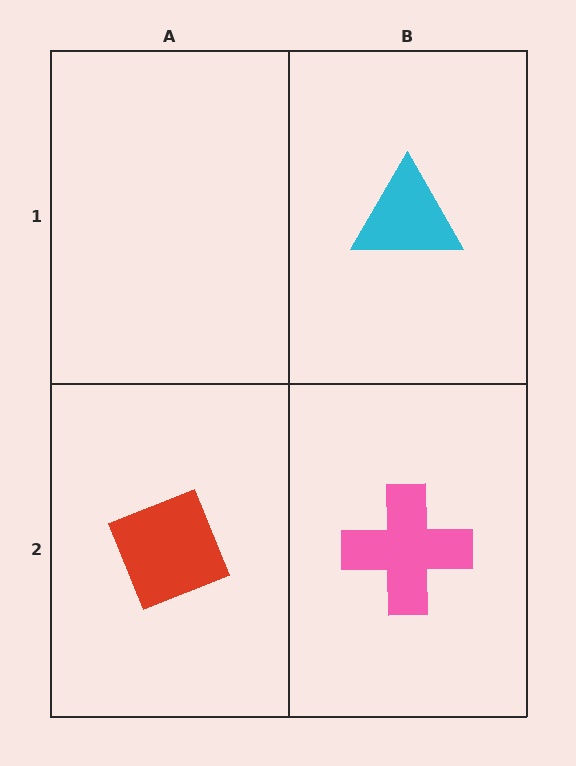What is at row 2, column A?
A red diamond.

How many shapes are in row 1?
1 shape.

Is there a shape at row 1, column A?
No, that cell is empty.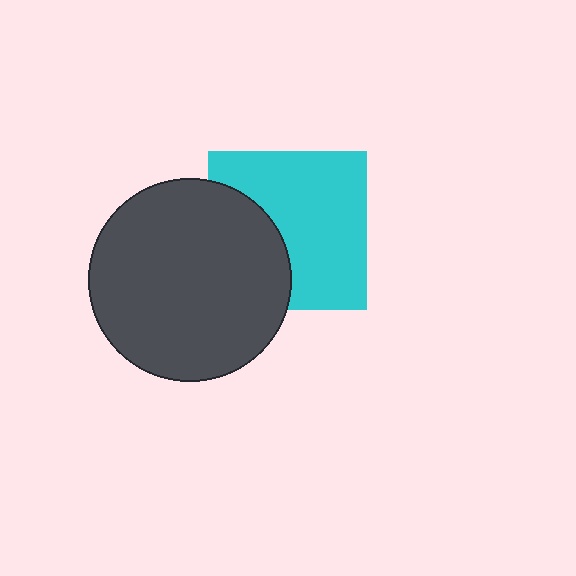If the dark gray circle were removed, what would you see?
You would see the complete cyan square.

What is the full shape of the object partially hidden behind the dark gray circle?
The partially hidden object is a cyan square.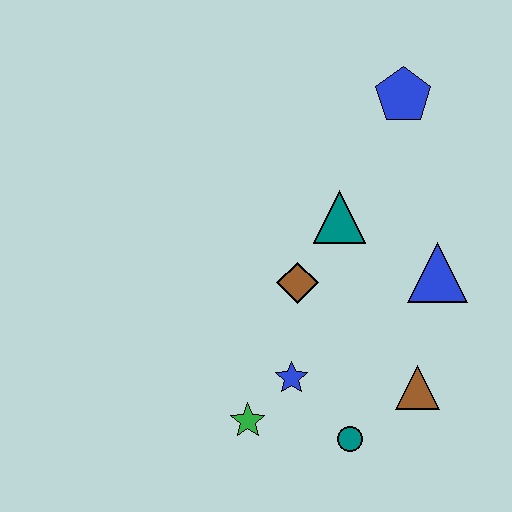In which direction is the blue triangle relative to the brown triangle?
The blue triangle is above the brown triangle.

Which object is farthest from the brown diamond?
The blue pentagon is farthest from the brown diamond.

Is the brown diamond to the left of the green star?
No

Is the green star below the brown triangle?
Yes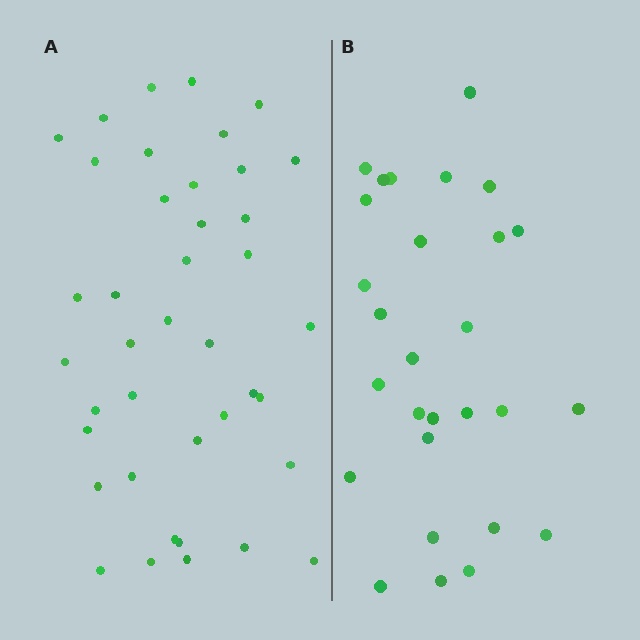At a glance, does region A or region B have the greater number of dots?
Region A (the left region) has more dots.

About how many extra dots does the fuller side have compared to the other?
Region A has roughly 12 or so more dots than region B.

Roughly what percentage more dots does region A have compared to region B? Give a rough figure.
About 45% more.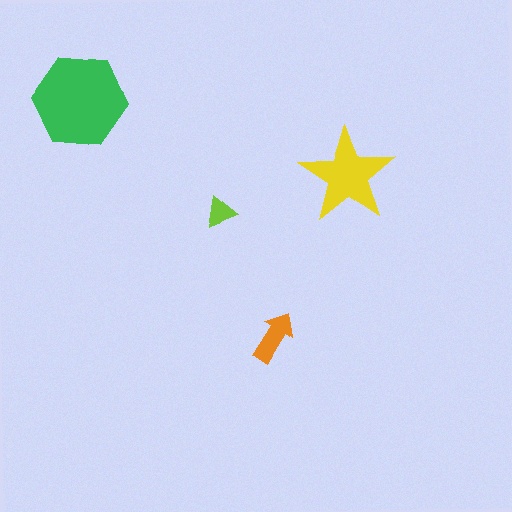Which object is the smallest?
The lime triangle.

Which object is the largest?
The green hexagon.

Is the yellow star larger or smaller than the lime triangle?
Larger.